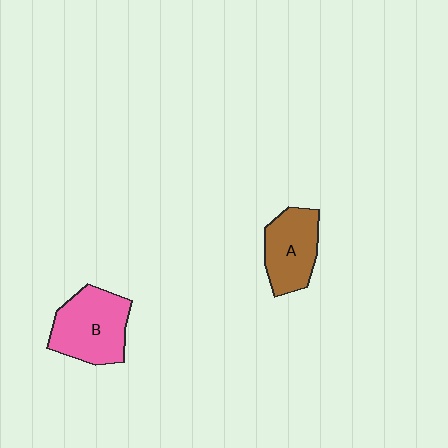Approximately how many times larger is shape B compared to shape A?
Approximately 1.2 times.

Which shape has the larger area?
Shape B (pink).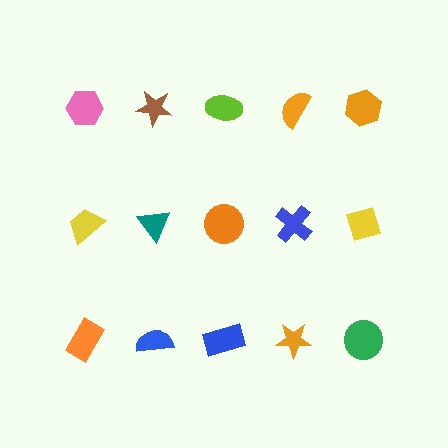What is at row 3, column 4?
An orange star.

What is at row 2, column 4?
A blue cross.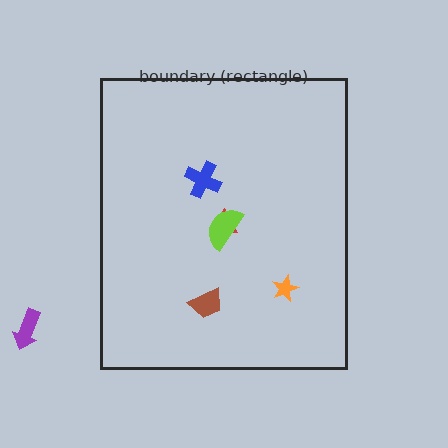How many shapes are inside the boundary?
5 inside, 1 outside.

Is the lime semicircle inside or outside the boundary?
Inside.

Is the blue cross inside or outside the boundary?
Inside.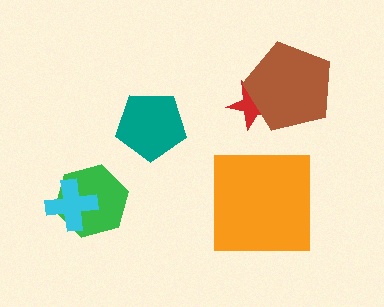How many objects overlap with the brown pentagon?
1 object overlaps with the brown pentagon.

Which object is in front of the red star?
The brown pentagon is in front of the red star.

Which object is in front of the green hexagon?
The cyan cross is in front of the green hexagon.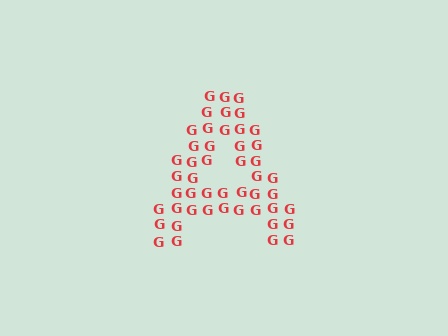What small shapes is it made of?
It is made of small letter G's.